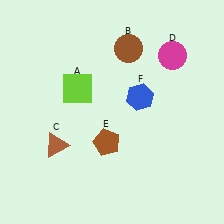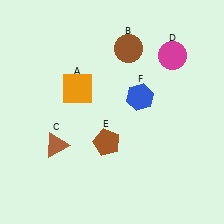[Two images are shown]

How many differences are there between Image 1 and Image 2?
There is 1 difference between the two images.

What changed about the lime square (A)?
In Image 1, A is lime. In Image 2, it changed to orange.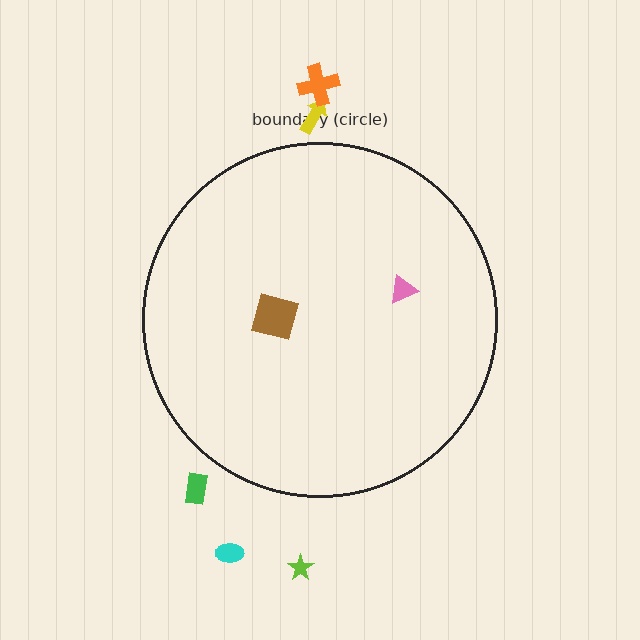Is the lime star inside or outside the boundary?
Outside.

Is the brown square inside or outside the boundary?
Inside.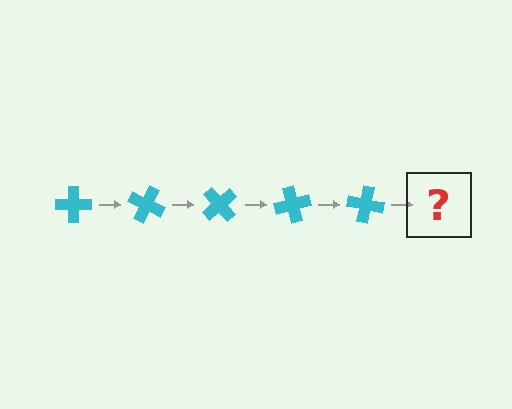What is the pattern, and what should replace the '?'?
The pattern is that the cross rotates 25 degrees each step. The '?' should be a cyan cross rotated 125 degrees.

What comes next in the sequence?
The next element should be a cyan cross rotated 125 degrees.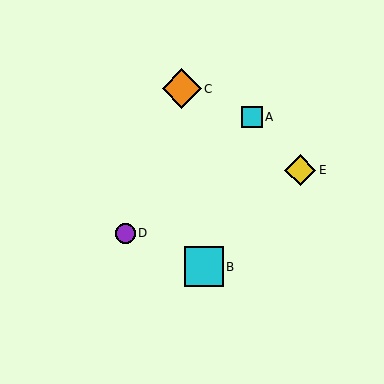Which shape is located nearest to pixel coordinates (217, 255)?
The cyan square (labeled B) at (204, 267) is nearest to that location.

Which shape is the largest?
The cyan square (labeled B) is the largest.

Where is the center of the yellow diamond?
The center of the yellow diamond is at (300, 170).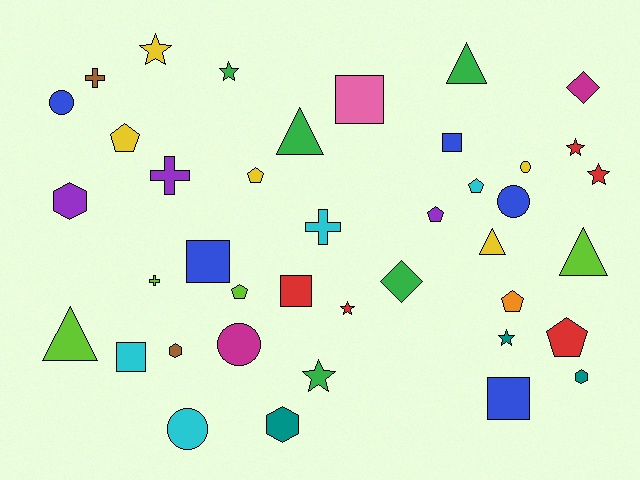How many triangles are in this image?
There are 5 triangles.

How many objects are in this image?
There are 40 objects.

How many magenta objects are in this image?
There are 2 magenta objects.